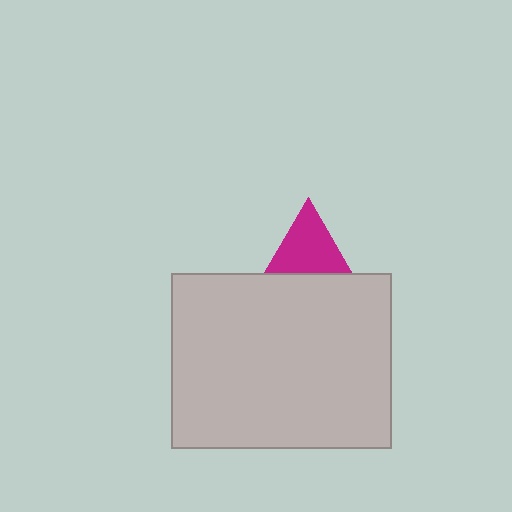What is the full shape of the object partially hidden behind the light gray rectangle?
The partially hidden object is a magenta triangle.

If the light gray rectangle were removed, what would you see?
You would see the complete magenta triangle.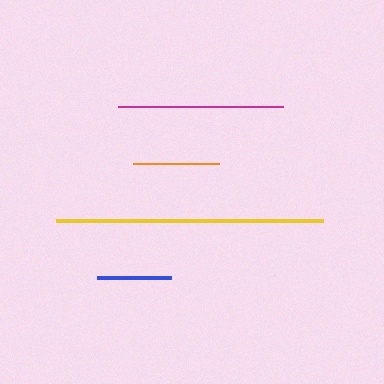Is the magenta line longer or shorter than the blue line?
The magenta line is longer than the blue line.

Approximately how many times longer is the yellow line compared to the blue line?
The yellow line is approximately 3.6 times the length of the blue line.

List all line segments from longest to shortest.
From longest to shortest: yellow, magenta, orange, blue.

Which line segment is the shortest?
The blue line is the shortest at approximately 74 pixels.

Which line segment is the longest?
The yellow line is the longest at approximately 267 pixels.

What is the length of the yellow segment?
The yellow segment is approximately 267 pixels long.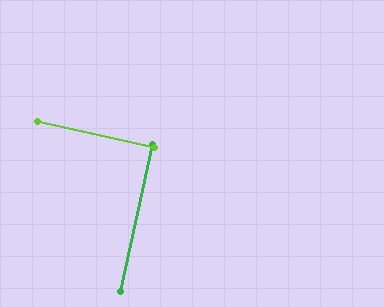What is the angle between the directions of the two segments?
Approximately 90 degrees.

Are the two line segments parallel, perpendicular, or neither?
Perpendicular — they meet at approximately 90°.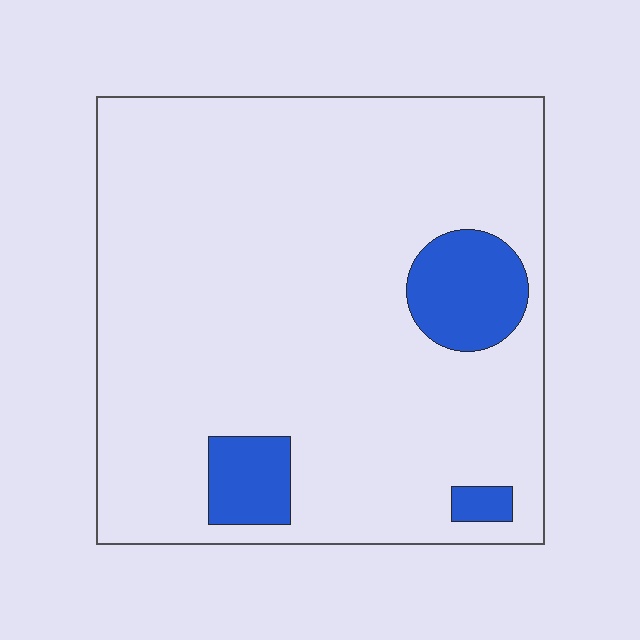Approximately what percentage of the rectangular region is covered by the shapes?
Approximately 10%.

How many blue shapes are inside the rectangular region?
3.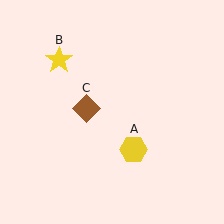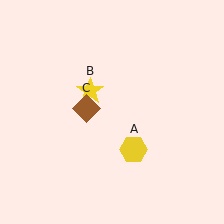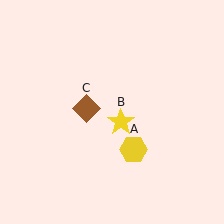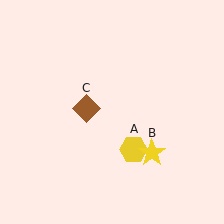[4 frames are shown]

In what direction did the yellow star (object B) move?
The yellow star (object B) moved down and to the right.